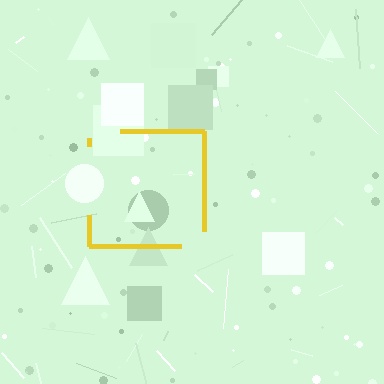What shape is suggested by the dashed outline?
The dashed outline suggests a square.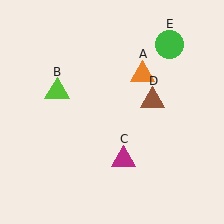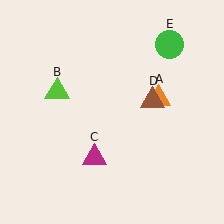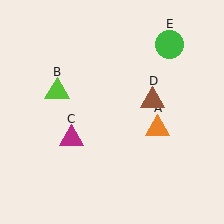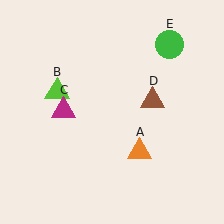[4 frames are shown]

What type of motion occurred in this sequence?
The orange triangle (object A), magenta triangle (object C) rotated clockwise around the center of the scene.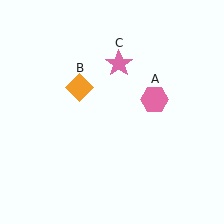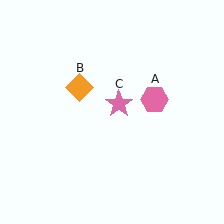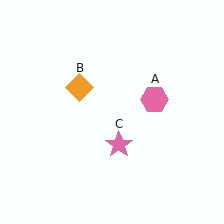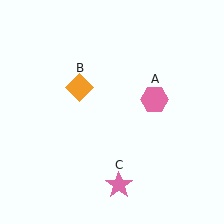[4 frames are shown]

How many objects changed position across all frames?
1 object changed position: pink star (object C).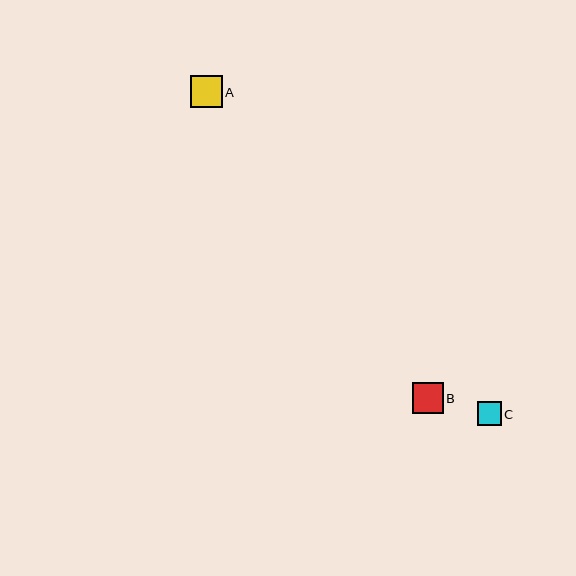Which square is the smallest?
Square C is the smallest with a size of approximately 23 pixels.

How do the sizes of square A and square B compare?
Square A and square B are approximately the same size.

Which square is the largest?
Square A is the largest with a size of approximately 32 pixels.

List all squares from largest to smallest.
From largest to smallest: A, B, C.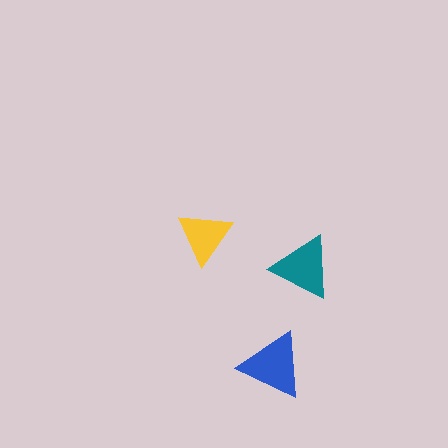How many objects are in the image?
There are 3 objects in the image.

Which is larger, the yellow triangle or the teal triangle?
The teal one.